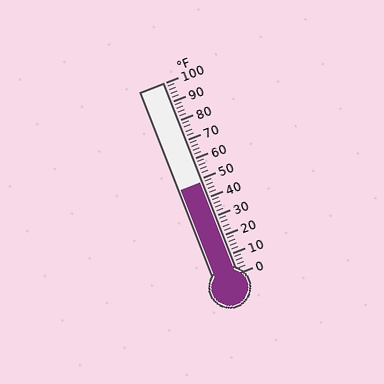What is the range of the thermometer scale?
The thermometer scale ranges from 0°F to 100°F.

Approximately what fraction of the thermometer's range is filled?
The thermometer is filled to approximately 50% of its range.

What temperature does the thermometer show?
The thermometer shows approximately 48°F.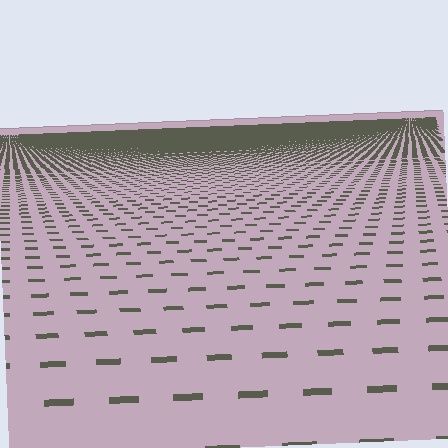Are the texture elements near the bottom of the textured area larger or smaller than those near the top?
Larger. Near the bottom, elements are closer to the viewer and appear at a bigger on-screen size.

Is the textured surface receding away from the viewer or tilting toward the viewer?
The surface is receding away from the viewer. Texture elements get smaller and denser toward the top.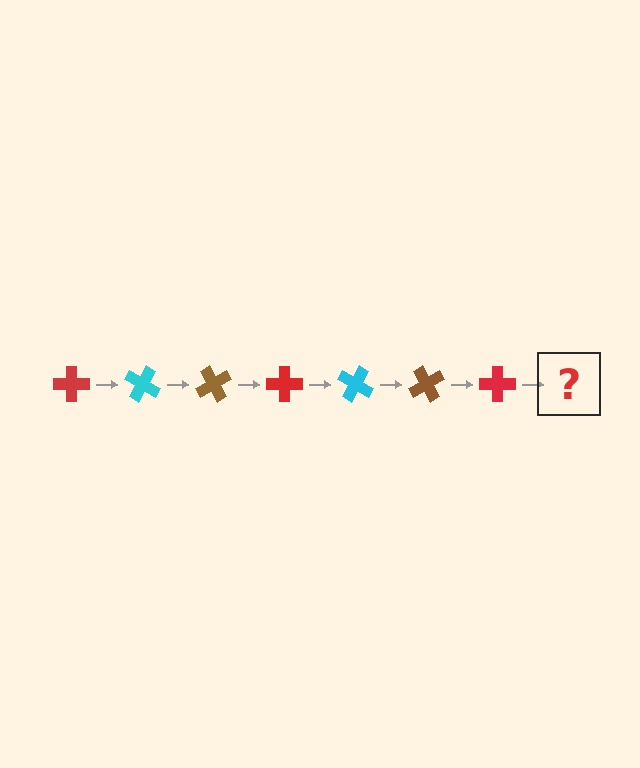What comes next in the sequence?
The next element should be a cyan cross, rotated 210 degrees from the start.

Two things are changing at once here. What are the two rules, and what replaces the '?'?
The two rules are that it rotates 30 degrees each step and the color cycles through red, cyan, and brown. The '?' should be a cyan cross, rotated 210 degrees from the start.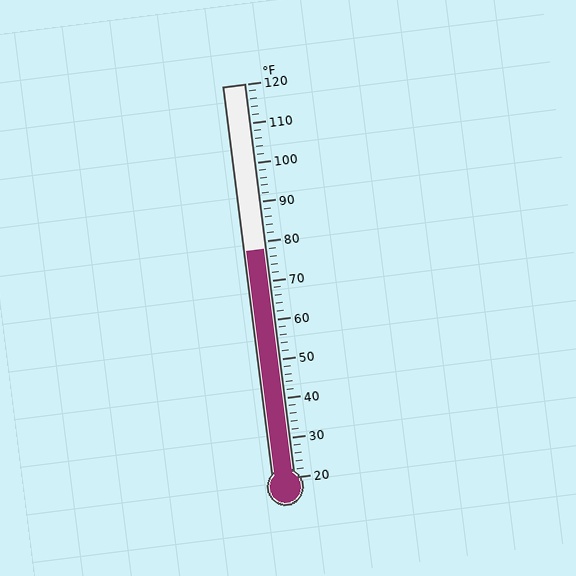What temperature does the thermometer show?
The thermometer shows approximately 78°F.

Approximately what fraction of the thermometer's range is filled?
The thermometer is filled to approximately 60% of its range.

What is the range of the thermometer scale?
The thermometer scale ranges from 20°F to 120°F.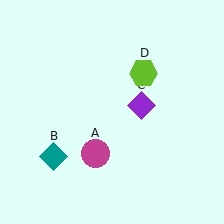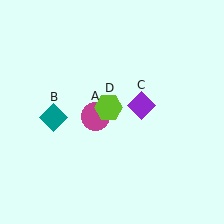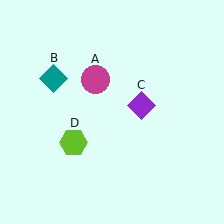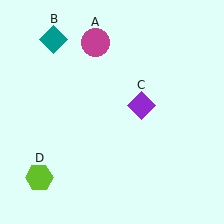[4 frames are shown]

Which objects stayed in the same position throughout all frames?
Purple diamond (object C) remained stationary.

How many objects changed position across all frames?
3 objects changed position: magenta circle (object A), teal diamond (object B), lime hexagon (object D).